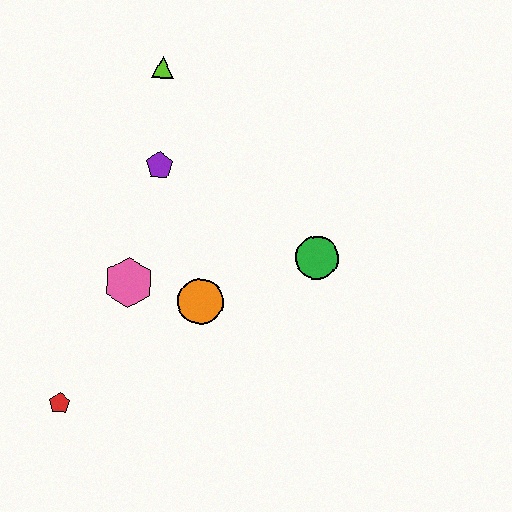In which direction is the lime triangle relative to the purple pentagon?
The lime triangle is above the purple pentagon.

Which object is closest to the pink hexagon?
The orange circle is closest to the pink hexagon.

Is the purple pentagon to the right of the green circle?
No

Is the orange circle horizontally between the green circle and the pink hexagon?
Yes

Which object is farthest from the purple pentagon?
The red pentagon is farthest from the purple pentagon.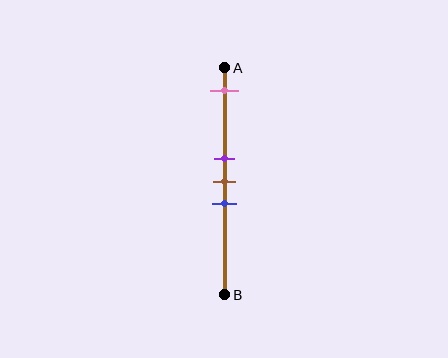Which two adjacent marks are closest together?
The purple and brown marks are the closest adjacent pair.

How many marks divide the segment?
There are 4 marks dividing the segment.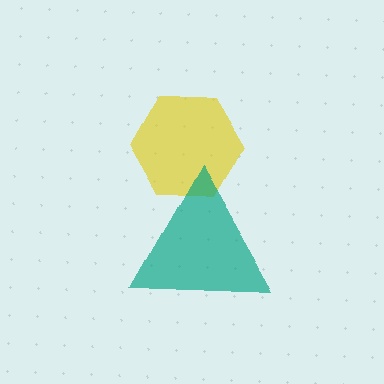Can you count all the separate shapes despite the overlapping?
Yes, there are 2 separate shapes.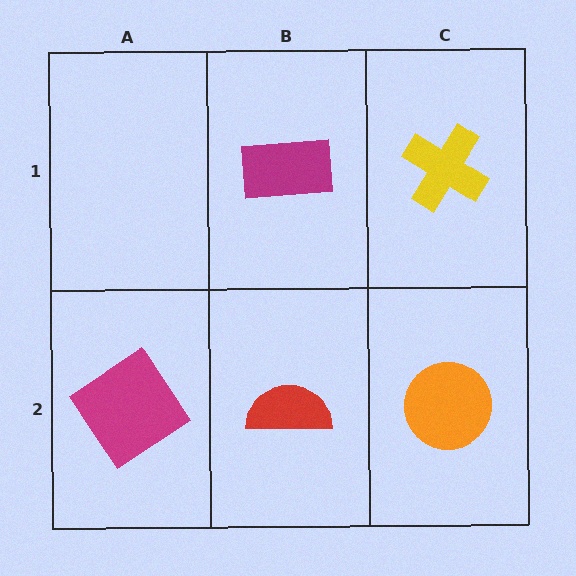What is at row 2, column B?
A red semicircle.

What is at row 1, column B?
A magenta rectangle.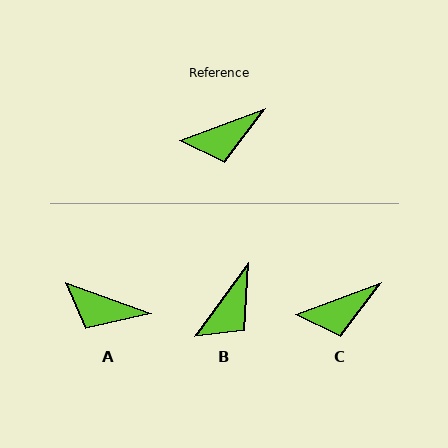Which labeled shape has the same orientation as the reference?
C.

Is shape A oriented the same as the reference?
No, it is off by about 40 degrees.